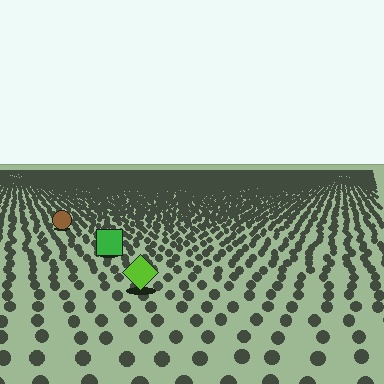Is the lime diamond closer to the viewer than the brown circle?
Yes. The lime diamond is closer — you can tell from the texture gradient: the ground texture is coarser near it.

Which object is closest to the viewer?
The lime diamond is closest. The texture marks near it are larger and more spread out.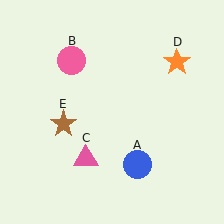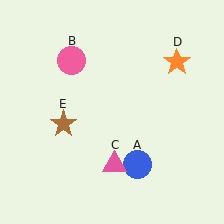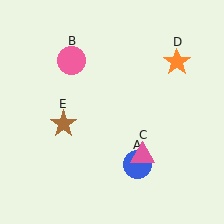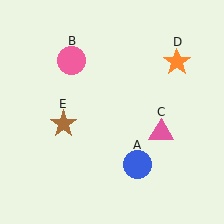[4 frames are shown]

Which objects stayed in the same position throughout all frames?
Blue circle (object A) and pink circle (object B) and orange star (object D) and brown star (object E) remained stationary.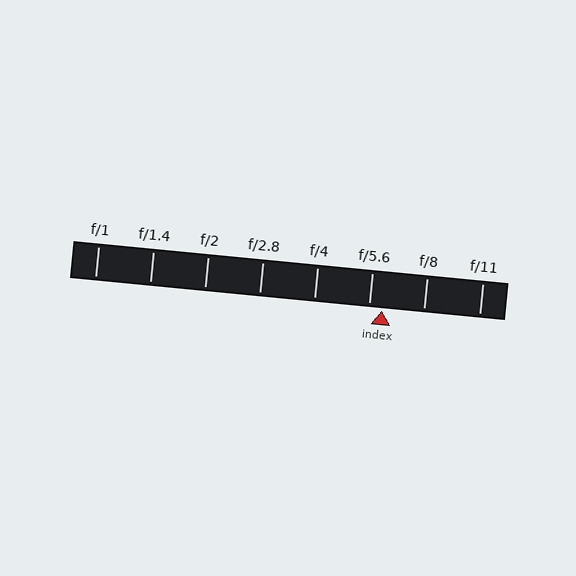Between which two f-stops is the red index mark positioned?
The index mark is between f/5.6 and f/8.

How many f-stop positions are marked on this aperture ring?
There are 8 f-stop positions marked.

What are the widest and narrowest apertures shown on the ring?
The widest aperture shown is f/1 and the narrowest is f/11.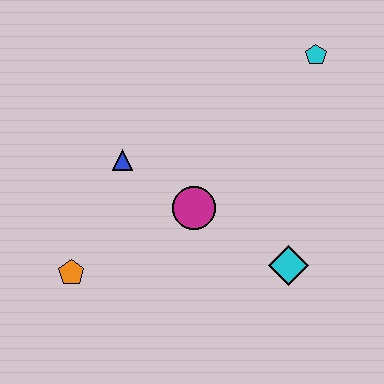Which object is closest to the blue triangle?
The magenta circle is closest to the blue triangle.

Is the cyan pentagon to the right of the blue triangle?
Yes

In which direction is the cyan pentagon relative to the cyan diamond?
The cyan pentagon is above the cyan diamond.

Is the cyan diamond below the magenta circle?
Yes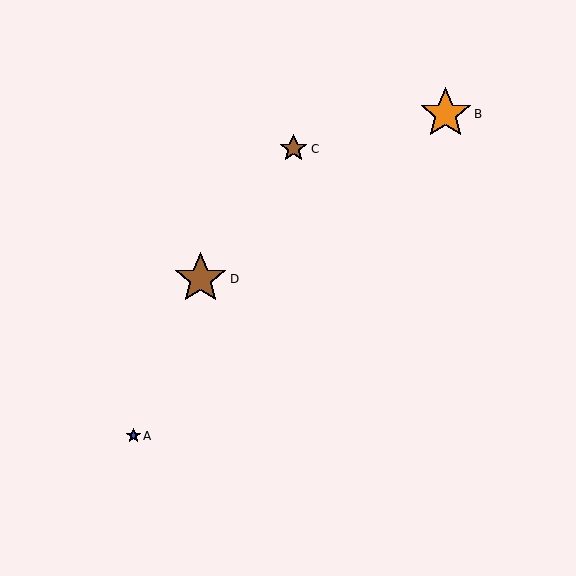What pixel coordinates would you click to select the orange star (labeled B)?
Click at (446, 114) to select the orange star B.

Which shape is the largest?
The brown star (labeled D) is the largest.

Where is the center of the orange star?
The center of the orange star is at (446, 114).